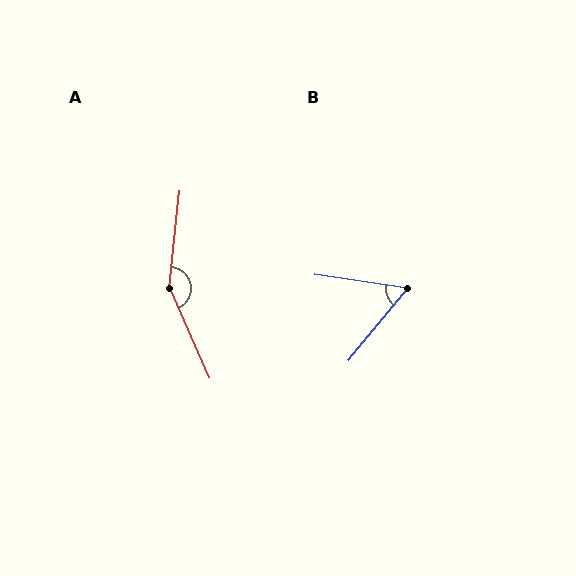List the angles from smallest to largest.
B (59°), A (150°).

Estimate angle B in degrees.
Approximately 59 degrees.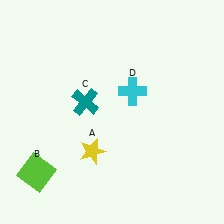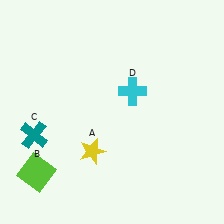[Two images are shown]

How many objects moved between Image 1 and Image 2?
1 object moved between the two images.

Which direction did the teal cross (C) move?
The teal cross (C) moved left.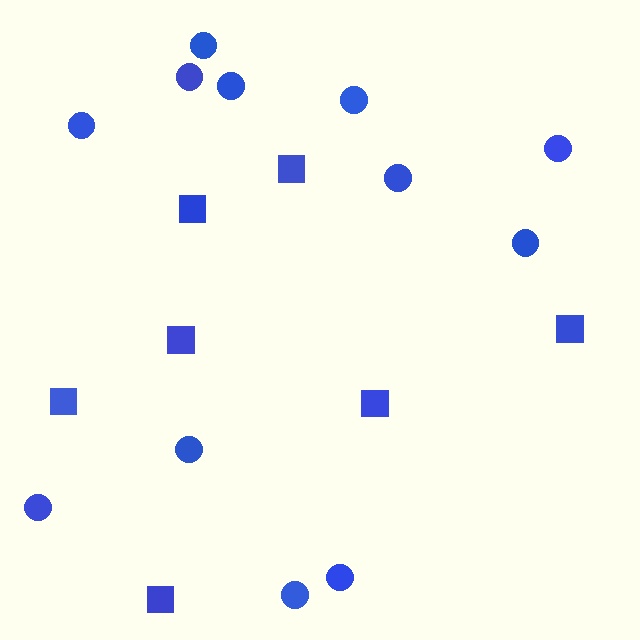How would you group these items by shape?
There are 2 groups: one group of circles (12) and one group of squares (7).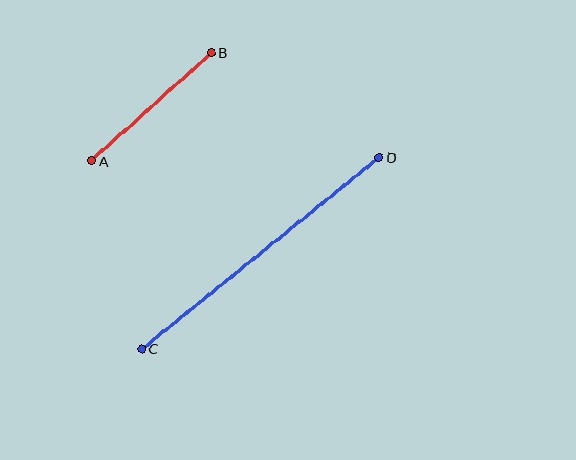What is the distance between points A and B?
The distance is approximately 161 pixels.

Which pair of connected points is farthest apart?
Points C and D are farthest apart.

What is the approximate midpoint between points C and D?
The midpoint is at approximately (260, 253) pixels.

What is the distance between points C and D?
The distance is approximately 305 pixels.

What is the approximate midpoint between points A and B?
The midpoint is at approximately (152, 107) pixels.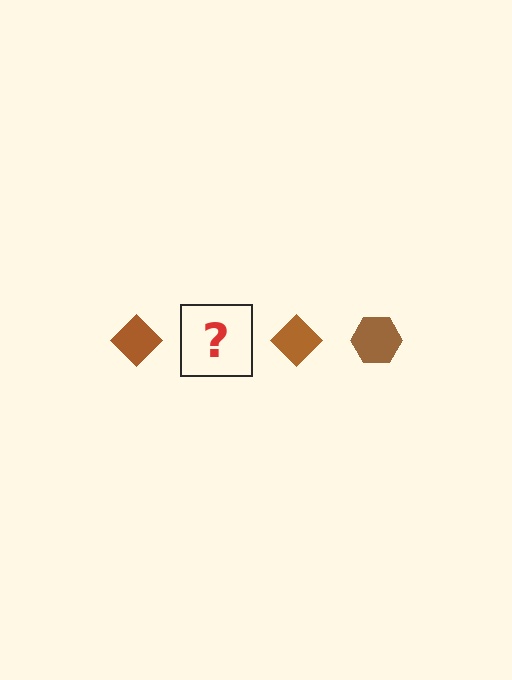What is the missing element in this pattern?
The missing element is a brown hexagon.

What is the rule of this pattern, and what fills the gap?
The rule is that the pattern cycles through diamond, hexagon shapes in brown. The gap should be filled with a brown hexagon.